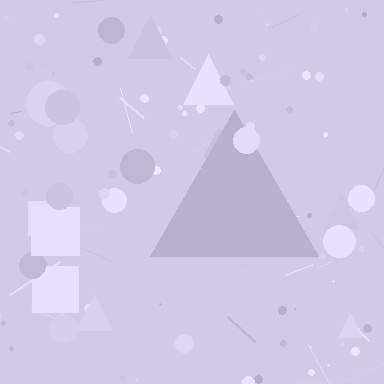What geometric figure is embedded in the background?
A triangle is embedded in the background.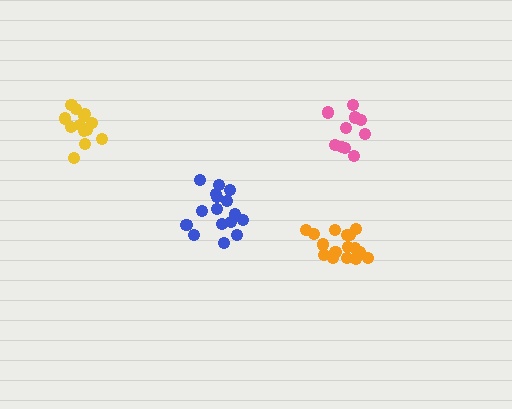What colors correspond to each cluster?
The clusters are colored: orange, pink, yellow, blue.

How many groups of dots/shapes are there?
There are 4 groups.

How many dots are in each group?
Group 1: 16 dots, Group 2: 11 dots, Group 3: 13 dots, Group 4: 16 dots (56 total).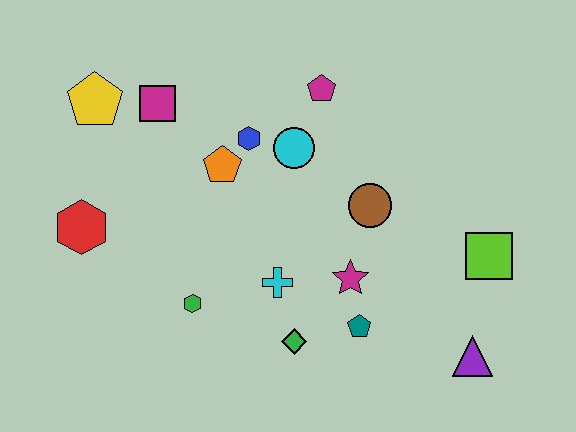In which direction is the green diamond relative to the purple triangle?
The green diamond is to the left of the purple triangle.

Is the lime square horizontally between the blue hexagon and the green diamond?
No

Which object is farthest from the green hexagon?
The lime square is farthest from the green hexagon.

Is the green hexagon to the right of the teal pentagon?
No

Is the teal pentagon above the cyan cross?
No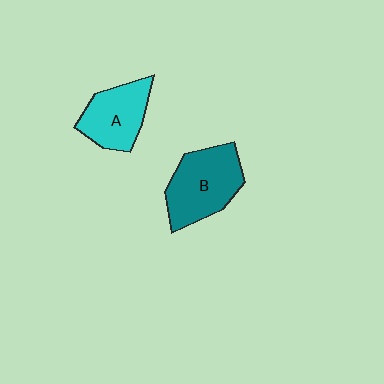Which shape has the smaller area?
Shape A (cyan).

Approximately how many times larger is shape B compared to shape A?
Approximately 1.3 times.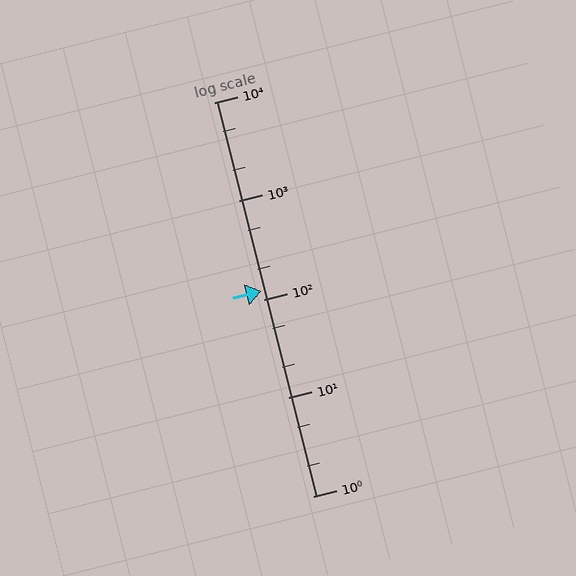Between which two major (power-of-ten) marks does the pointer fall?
The pointer is between 100 and 1000.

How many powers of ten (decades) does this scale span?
The scale spans 4 decades, from 1 to 10000.